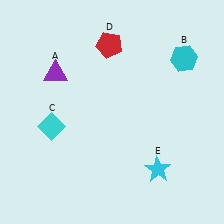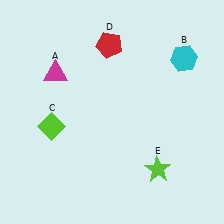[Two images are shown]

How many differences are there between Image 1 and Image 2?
There are 3 differences between the two images.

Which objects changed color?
A changed from purple to magenta. C changed from cyan to lime. E changed from cyan to lime.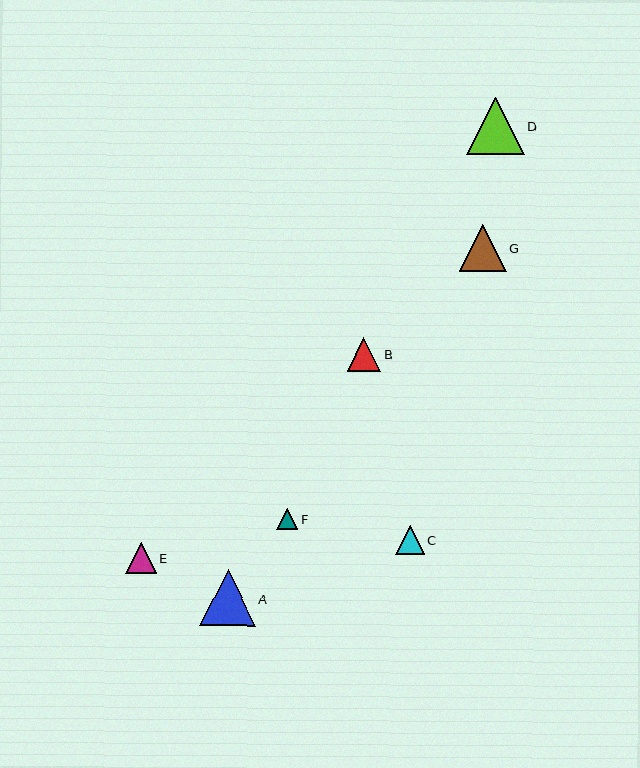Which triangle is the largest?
Triangle D is the largest with a size of approximately 57 pixels.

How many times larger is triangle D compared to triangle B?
Triangle D is approximately 1.7 times the size of triangle B.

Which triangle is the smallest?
Triangle F is the smallest with a size of approximately 21 pixels.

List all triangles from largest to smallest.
From largest to smallest: D, A, G, B, E, C, F.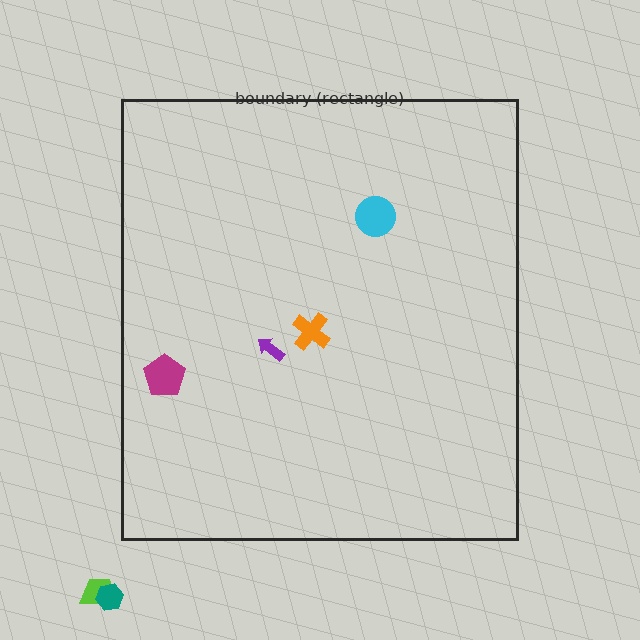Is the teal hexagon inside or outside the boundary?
Outside.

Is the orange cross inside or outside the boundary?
Inside.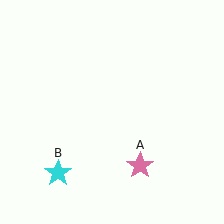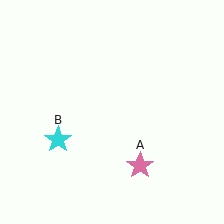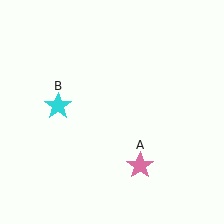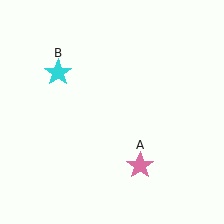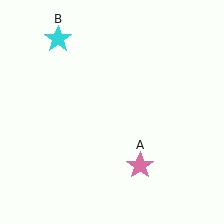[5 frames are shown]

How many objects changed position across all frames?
1 object changed position: cyan star (object B).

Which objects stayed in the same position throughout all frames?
Pink star (object A) remained stationary.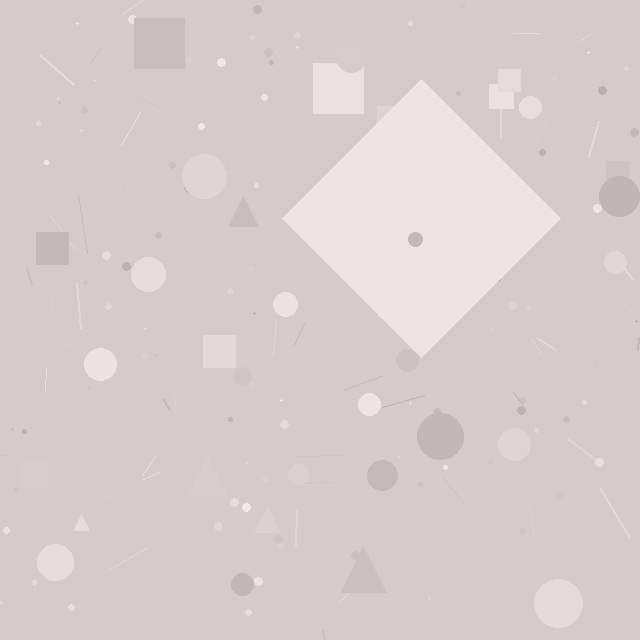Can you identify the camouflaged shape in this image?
The camouflaged shape is a diamond.